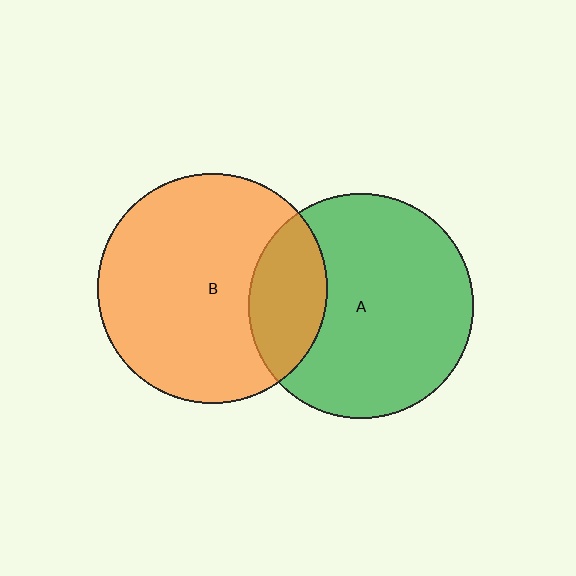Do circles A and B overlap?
Yes.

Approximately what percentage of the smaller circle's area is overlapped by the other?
Approximately 25%.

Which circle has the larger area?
Circle B (orange).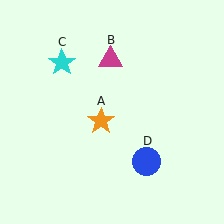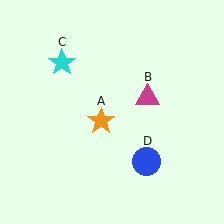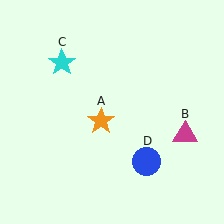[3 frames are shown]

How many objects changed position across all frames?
1 object changed position: magenta triangle (object B).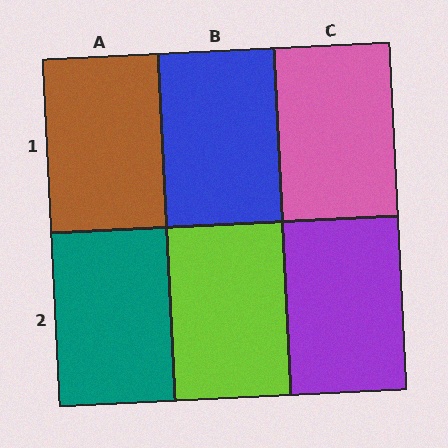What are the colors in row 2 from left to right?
Teal, lime, purple.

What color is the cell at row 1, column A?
Brown.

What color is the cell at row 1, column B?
Blue.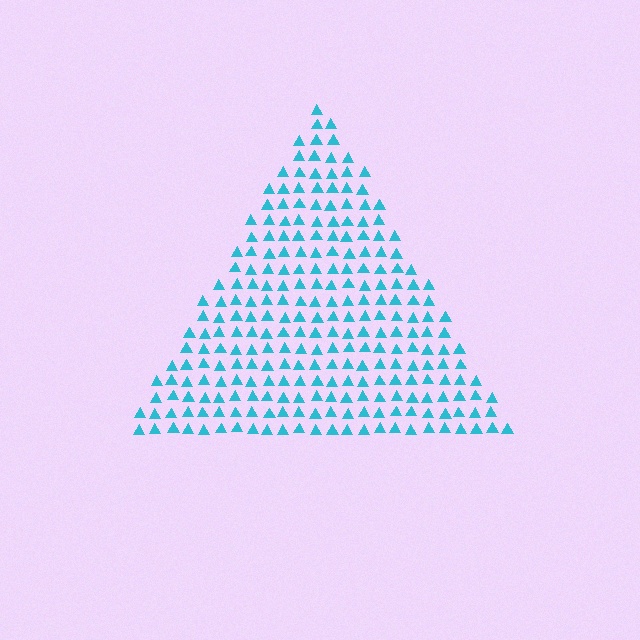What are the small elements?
The small elements are triangles.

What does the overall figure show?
The overall figure shows a triangle.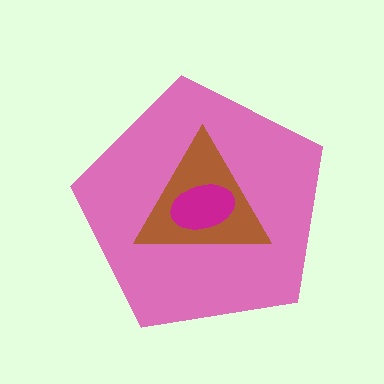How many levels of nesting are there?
3.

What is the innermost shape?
The magenta ellipse.